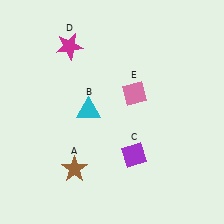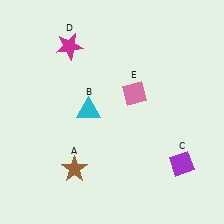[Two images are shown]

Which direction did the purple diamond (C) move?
The purple diamond (C) moved right.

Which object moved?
The purple diamond (C) moved right.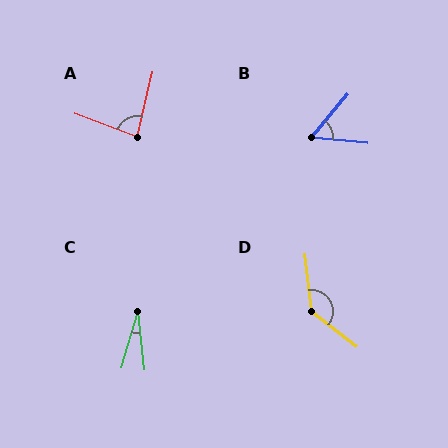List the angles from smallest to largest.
C (22°), B (55°), A (83°), D (135°).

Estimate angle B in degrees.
Approximately 55 degrees.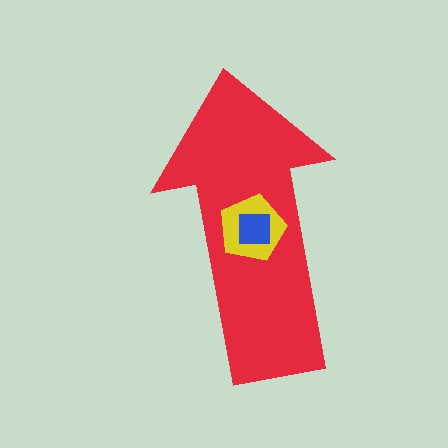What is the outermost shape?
The red arrow.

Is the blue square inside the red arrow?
Yes.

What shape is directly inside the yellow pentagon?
The blue square.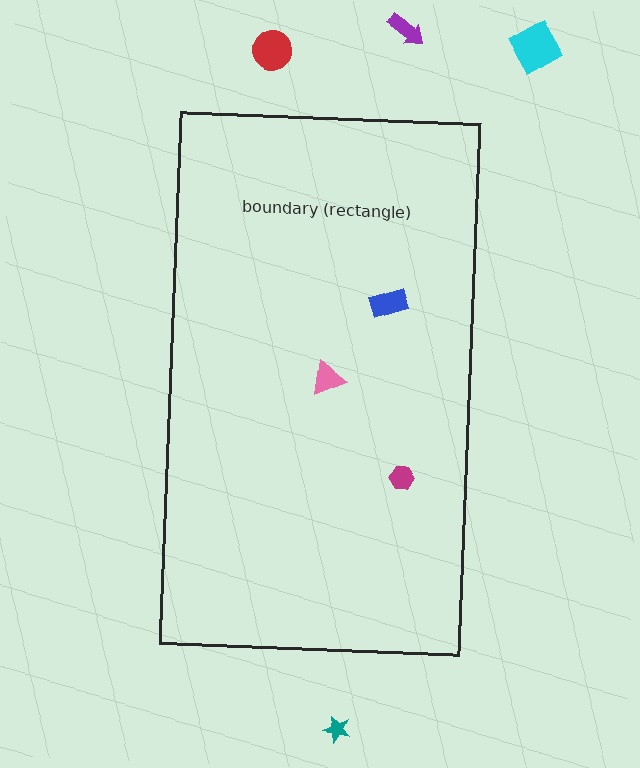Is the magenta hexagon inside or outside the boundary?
Inside.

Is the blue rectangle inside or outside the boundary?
Inside.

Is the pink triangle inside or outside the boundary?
Inside.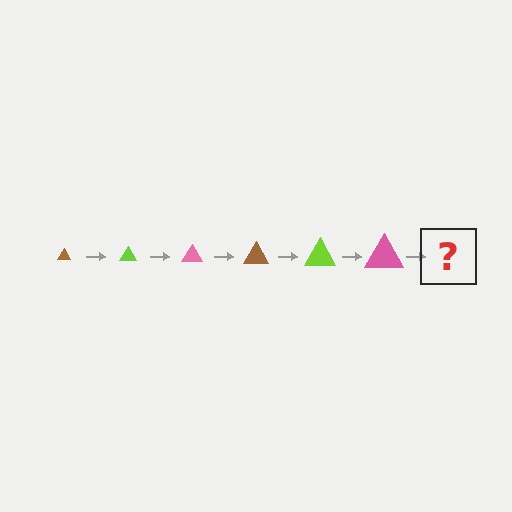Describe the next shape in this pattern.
It should be a brown triangle, larger than the previous one.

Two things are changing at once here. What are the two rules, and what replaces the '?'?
The two rules are that the triangle grows larger each step and the color cycles through brown, lime, and pink. The '?' should be a brown triangle, larger than the previous one.